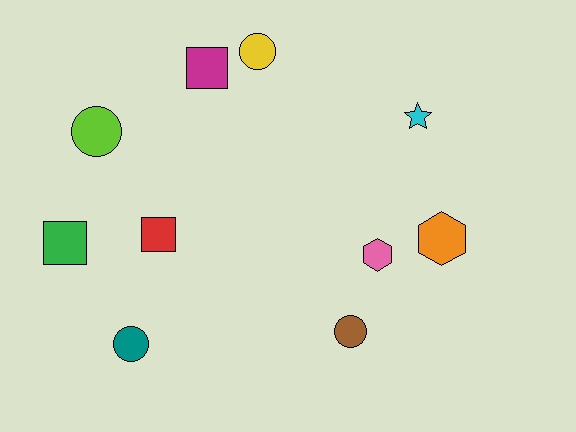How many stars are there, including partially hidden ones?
There is 1 star.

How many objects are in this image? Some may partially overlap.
There are 10 objects.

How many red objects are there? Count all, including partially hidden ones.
There is 1 red object.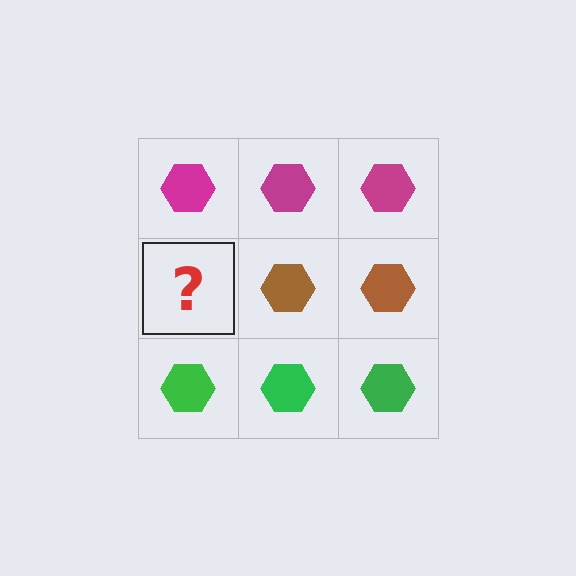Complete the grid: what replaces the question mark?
The question mark should be replaced with a brown hexagon.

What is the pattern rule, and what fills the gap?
The rule is that each row has a consistent color. The gap should be filled with a brown hexagon.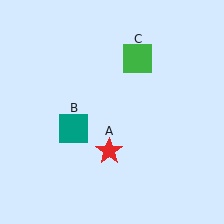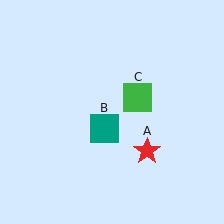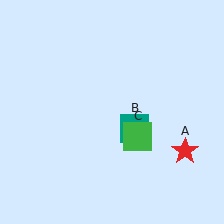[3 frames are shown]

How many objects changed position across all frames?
3 objects changed position: red star (object A), teal square (object B), green square (object C).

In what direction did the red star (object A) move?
The red star (object A) moved right.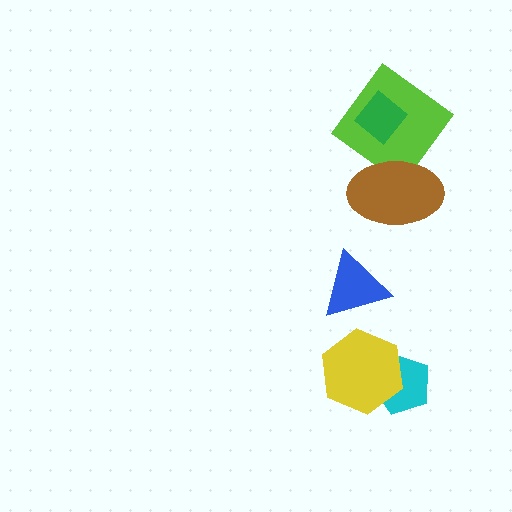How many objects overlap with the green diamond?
1 object overlaps with the green diamond.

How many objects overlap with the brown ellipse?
1 object overlaps with the brown ellipse.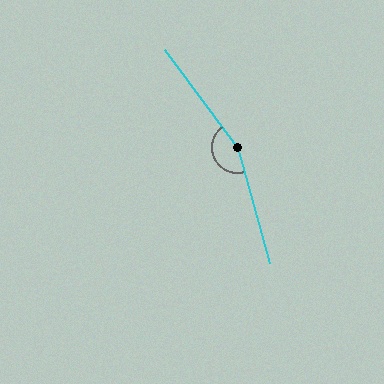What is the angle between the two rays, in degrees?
Approximately 158 degrees.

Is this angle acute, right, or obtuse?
It is obtuse.